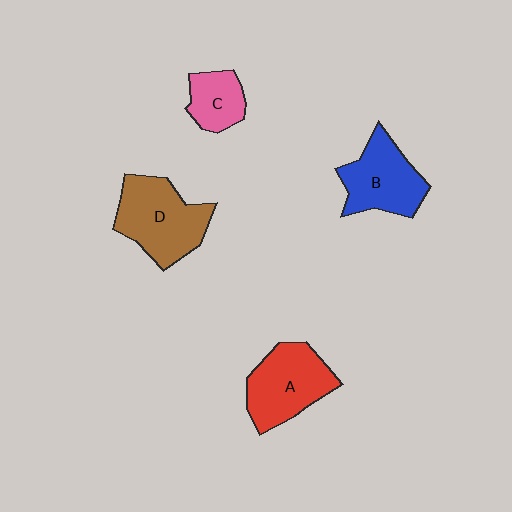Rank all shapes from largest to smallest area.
From largest to smallest: D (brown), A (red), B (blue), C (pink).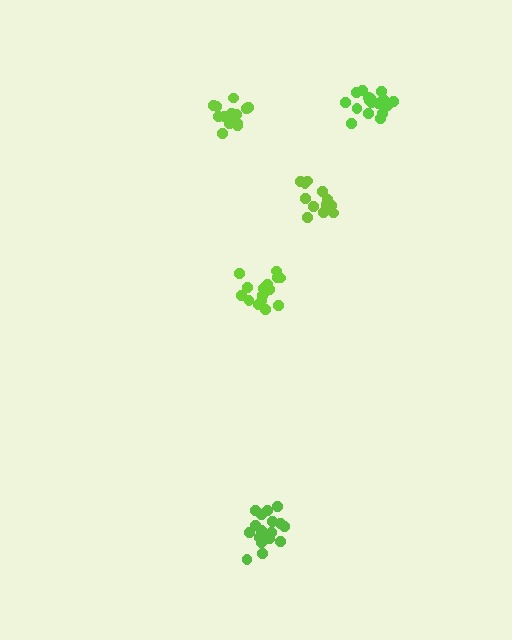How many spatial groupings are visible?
There are 5 spatial groupings.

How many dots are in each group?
Group 1: 14 dots, Group 2: 18 dots, Group 3: 17 dots, Group 4: 16 dots, Group 5: 15 dots (80 total).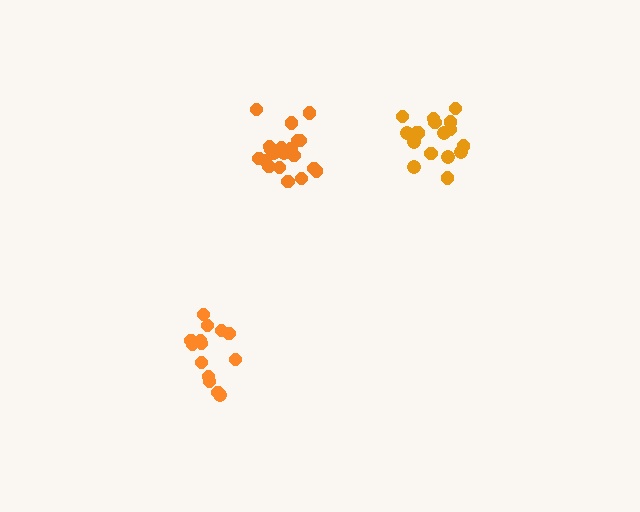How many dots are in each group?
Group 1: 17 dots, Group 2: 20 dots, Group 3: 15 dots (52 total).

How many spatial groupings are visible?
There are 3 spatial groupings.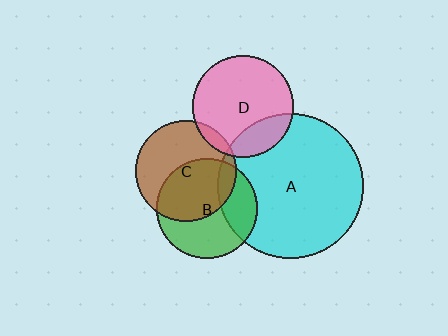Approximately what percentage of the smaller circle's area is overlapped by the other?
Approximately 50%.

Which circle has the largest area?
Circle A (cyan).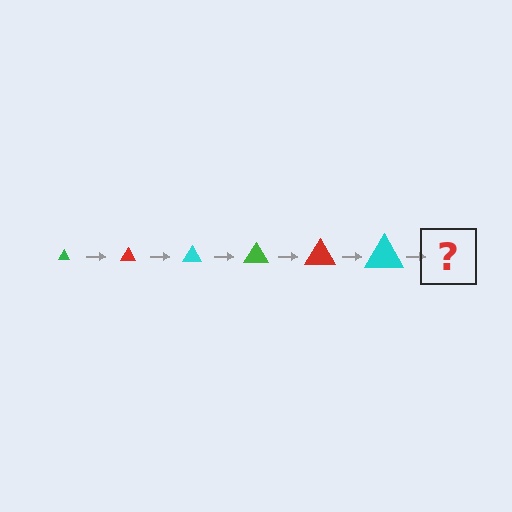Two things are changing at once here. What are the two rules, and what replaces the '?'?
The two rules are that the triangle grows larger each step and the color cycles through green, red, and cyan. The '?' should be a green triangle, larger than the previous one.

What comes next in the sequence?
The next element should be a green triangle, larger than the previous one.